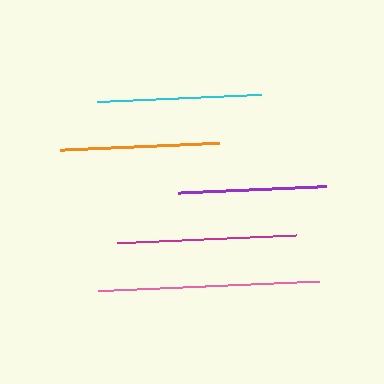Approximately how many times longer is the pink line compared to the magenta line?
The pink line is approximately 1.2 times the length of the magenta line.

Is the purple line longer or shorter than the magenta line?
The magenta line is longer than the purple line.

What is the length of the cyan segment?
The cyan segment is approximately 164 pixels long.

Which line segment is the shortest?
The purple line is the shortest at approximately 148 pixels.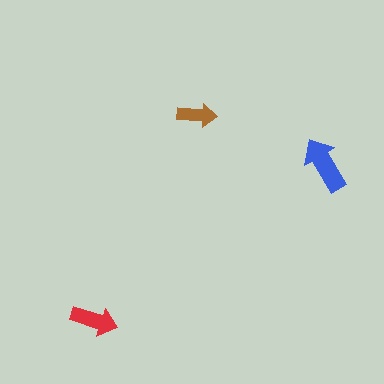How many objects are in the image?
There are 3 objects in the image.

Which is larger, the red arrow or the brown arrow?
The red one.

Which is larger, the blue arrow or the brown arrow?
The blue one.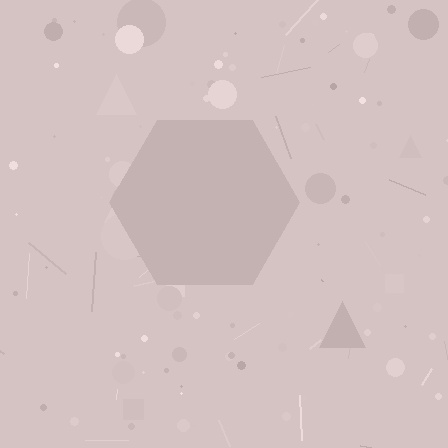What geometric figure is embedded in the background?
A hexagon is embedded in the background.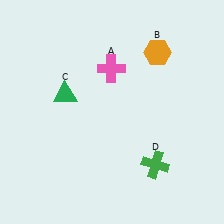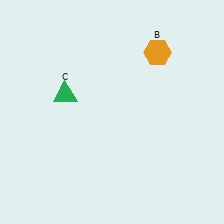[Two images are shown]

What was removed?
The green cross (D), the pink cross (A) were removed in Image 2.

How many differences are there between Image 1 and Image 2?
There are 2 differences between the two images.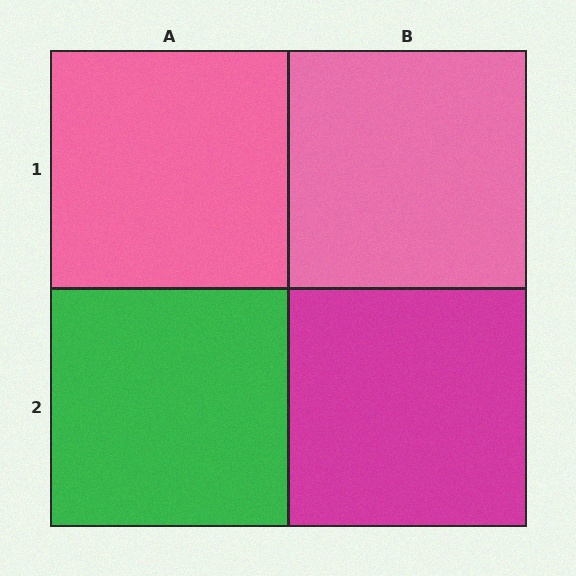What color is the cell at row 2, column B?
Magenta.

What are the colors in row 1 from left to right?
Pink, pink.